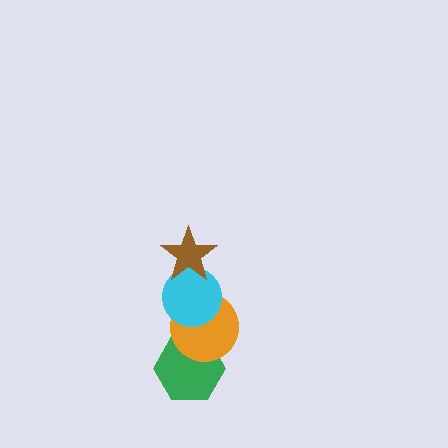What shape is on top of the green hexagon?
The orange circle is on top of the green hexagon.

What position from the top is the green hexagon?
The green hexagon is 4th from the top.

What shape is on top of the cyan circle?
The brown star is on top of the cyan circle.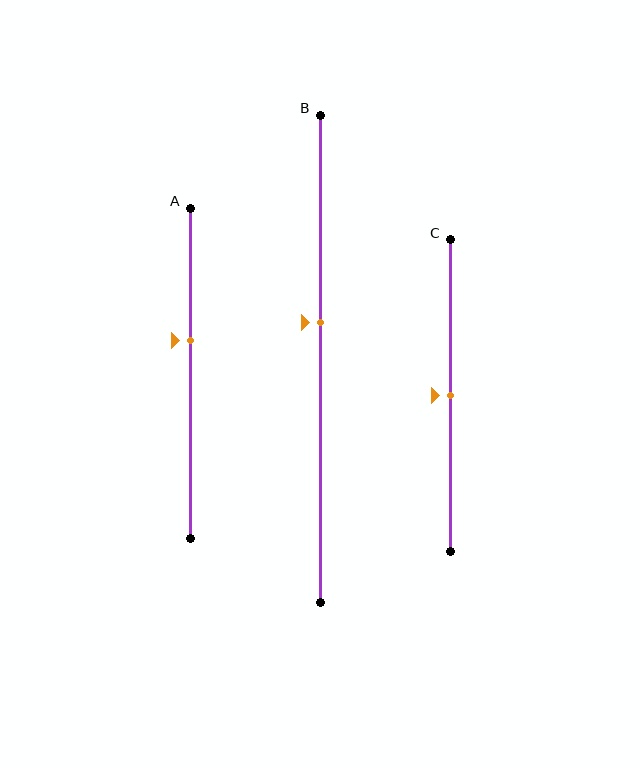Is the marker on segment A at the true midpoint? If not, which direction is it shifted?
No, the marker on segment A is shifted upward by about 10% of the segment length.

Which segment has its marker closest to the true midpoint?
Segment C has its marker closest to the true midpoint.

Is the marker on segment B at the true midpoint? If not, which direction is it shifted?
No, the marker on segment B is shifted upward by about 7% of the segment length.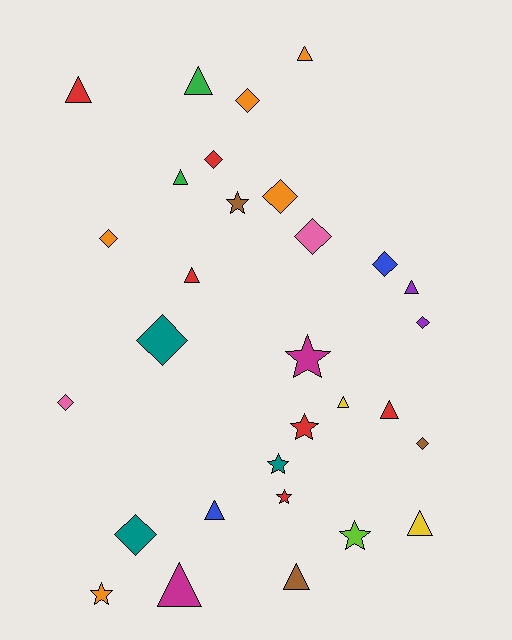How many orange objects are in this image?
There are 5 orange objects.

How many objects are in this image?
There are 30 objects.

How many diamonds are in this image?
There are 11 diamonds.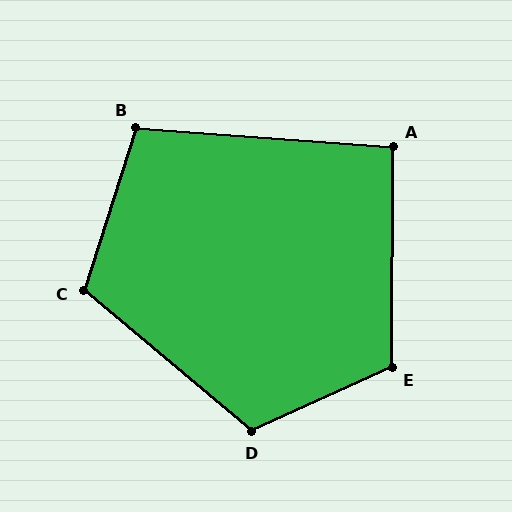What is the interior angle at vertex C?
Approximately 112 degrees (obtuse).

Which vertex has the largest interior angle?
D, at approximately 115 degrees.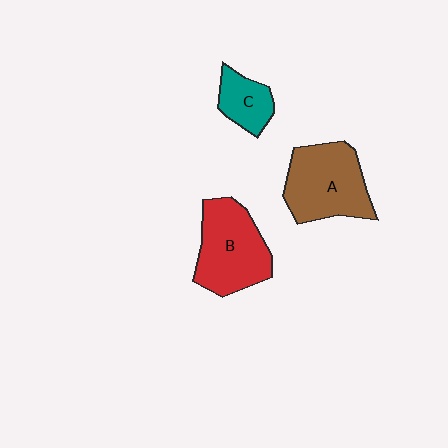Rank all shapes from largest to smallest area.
From largest to smallest: A (brown), B (red), C (teal).